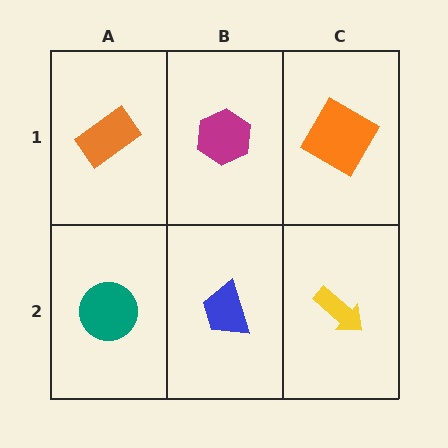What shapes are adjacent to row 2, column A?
An orange rectangle (row 1, column A), a blue trapezoid (row 2, column B).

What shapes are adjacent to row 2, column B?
A magenta hexagon (row 1, column B), a teal circle (row 2, column A), a yellow arrow (row 2, column C).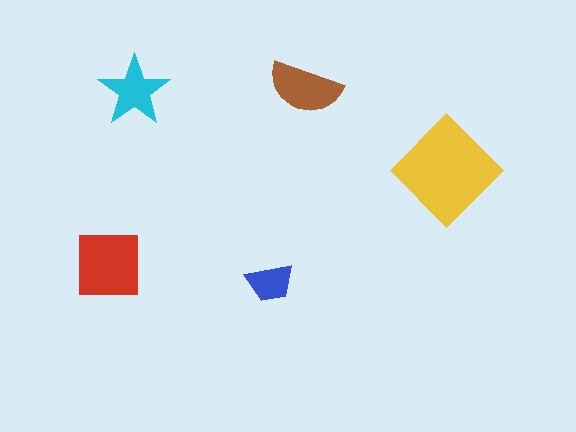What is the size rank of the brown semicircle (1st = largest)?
3rd.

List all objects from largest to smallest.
The yellow diamond, the red square, the brown semicircle, the cyan star, the blue trapezoid.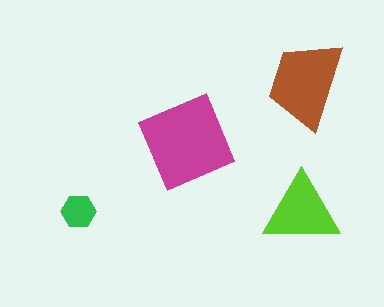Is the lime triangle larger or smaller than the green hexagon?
Larger.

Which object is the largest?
The magenta diamond.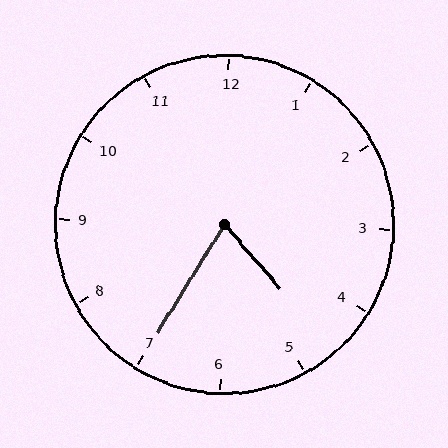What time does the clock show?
4:35.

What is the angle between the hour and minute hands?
Approximately 72 degrees.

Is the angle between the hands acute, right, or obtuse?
It is acute.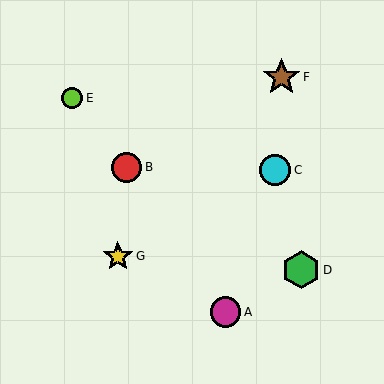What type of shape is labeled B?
Shape B is a red circle.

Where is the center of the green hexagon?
The center of the green hexagon is at (301, 270).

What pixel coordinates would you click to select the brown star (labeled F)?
Click at (281, 77) to select the brown star F.